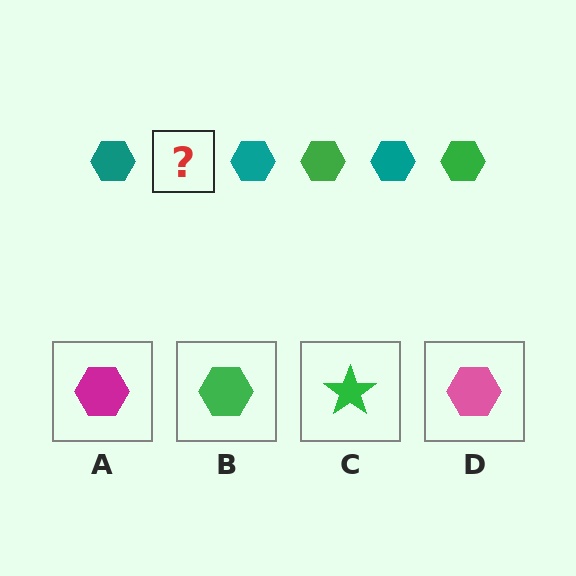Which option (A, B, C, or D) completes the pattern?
B.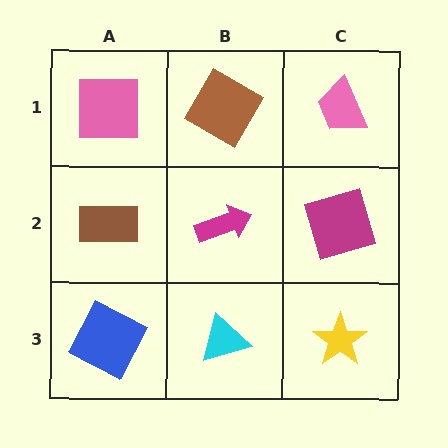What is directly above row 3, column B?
A magenta arrow.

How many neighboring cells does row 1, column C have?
2.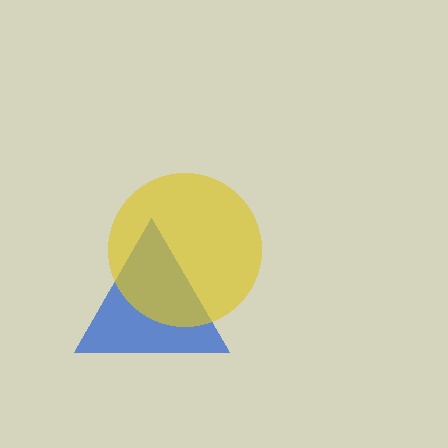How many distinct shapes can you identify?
There are 2 distinct shapes: a blue triangle, a yellow circle.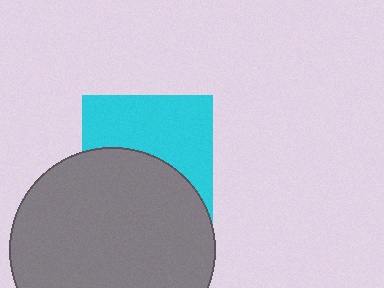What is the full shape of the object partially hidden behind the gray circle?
The partially hidden object is a cyan square.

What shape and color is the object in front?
The object in front is a gray circle.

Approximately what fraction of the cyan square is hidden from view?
Roughly 48% of the cyan square is hidden behind the gray circle.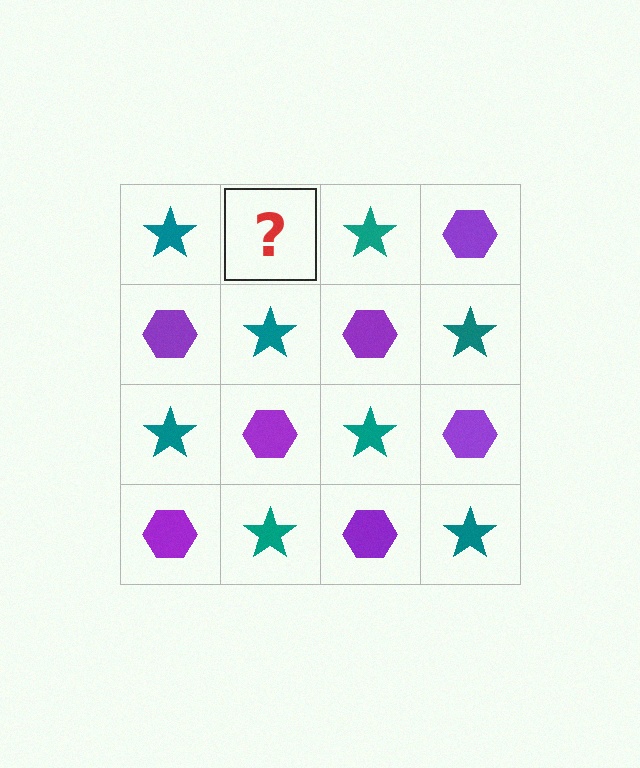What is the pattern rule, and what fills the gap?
The rule is that it alternates teal star and purple hexagon in a checkerboard pattern. The gap should be filled with a purple hexagon.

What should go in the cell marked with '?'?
The missing cell should contain a purple hexagon.